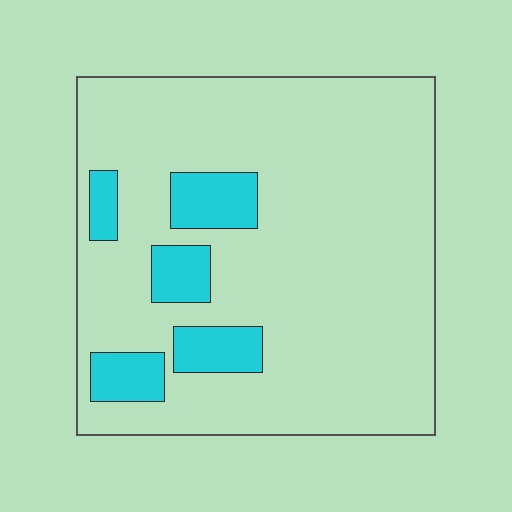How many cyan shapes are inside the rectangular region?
5.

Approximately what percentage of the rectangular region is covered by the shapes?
Approximately 15%.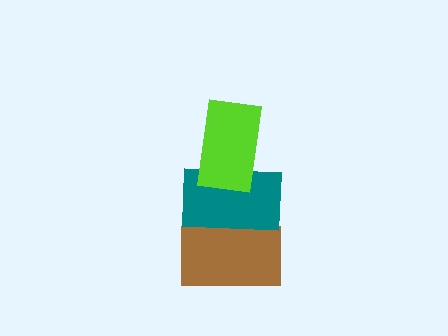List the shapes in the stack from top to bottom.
From top to bottom: the lime rectangle, the teal rectangle, the brown rectangle.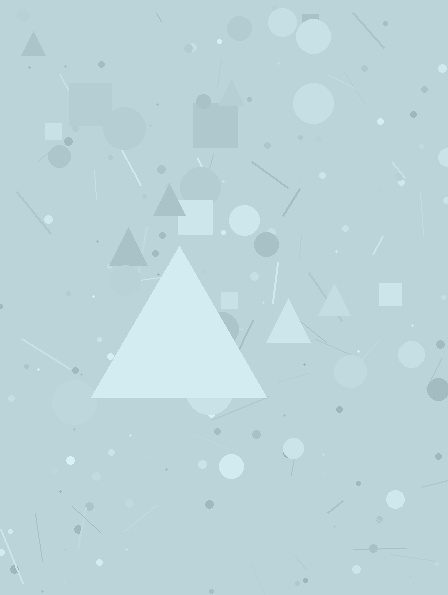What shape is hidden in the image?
A triangle is hidden in the image.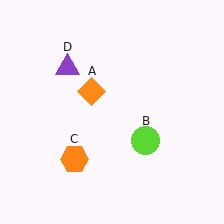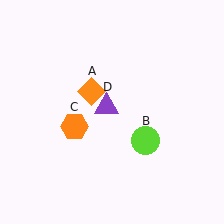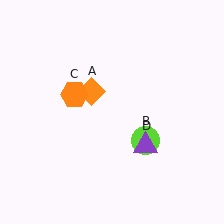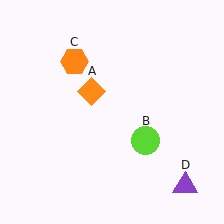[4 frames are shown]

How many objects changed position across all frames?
2 objects changed position: orange hexagon (object C), purple triangle (object D).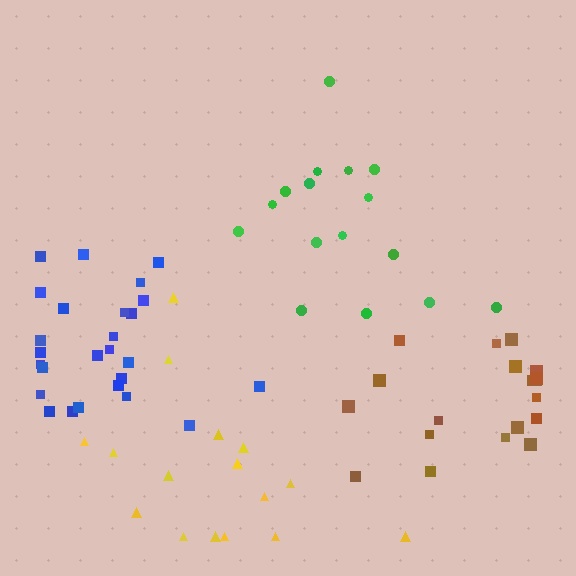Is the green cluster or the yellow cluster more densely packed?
Yellow.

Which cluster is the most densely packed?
Blue.